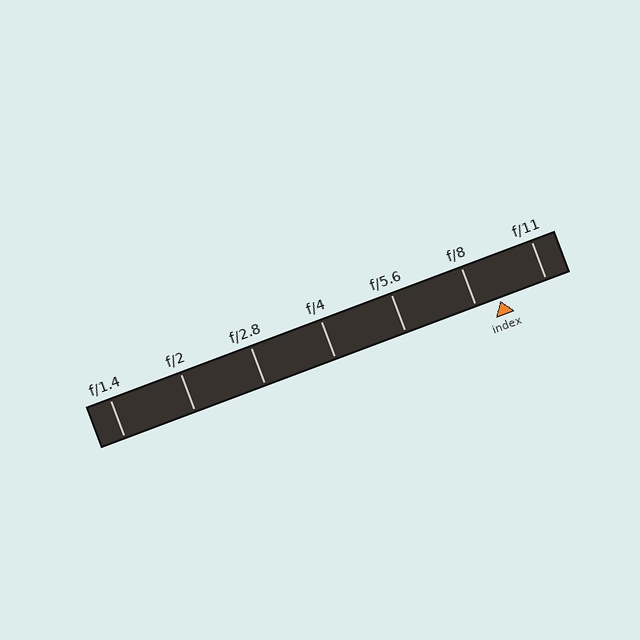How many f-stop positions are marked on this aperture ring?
There are 7 f-stop positions marked.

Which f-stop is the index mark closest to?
The index mark is closest to f/8.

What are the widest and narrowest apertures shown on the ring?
The widest aperture shown is f/1.4 and the narrowest is f/11.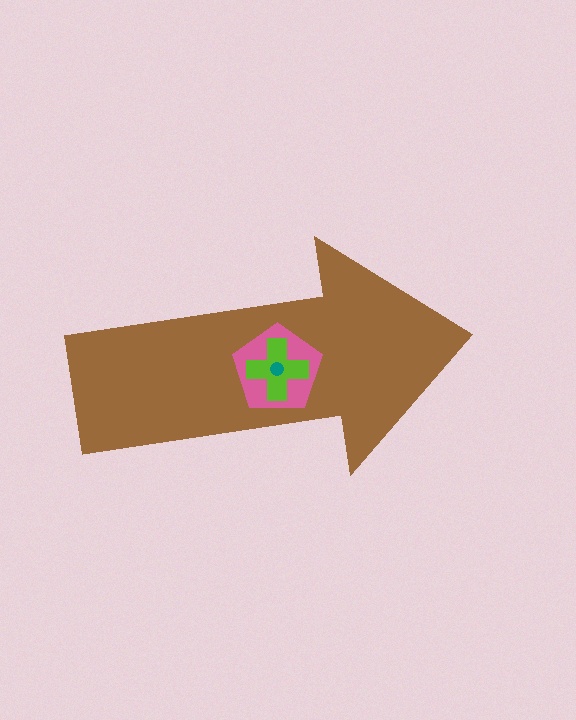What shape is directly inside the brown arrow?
The pink pentagon.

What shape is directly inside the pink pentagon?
The lime cross.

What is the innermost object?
The teal circle.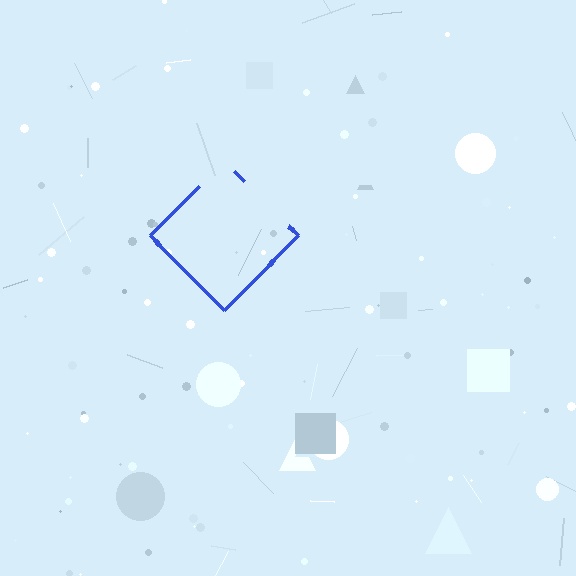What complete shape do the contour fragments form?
The contour fragments form a diamond.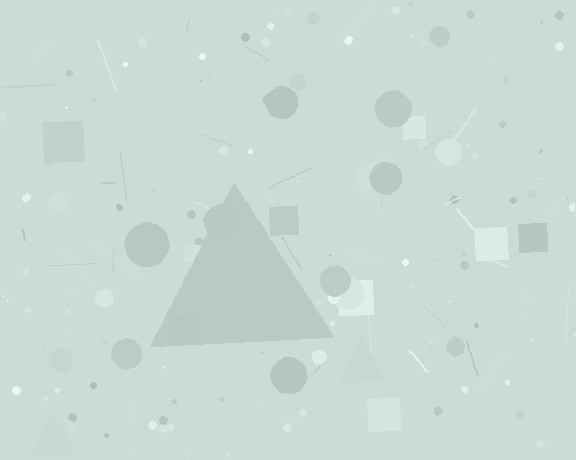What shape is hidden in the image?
A triangle is hidden in the image.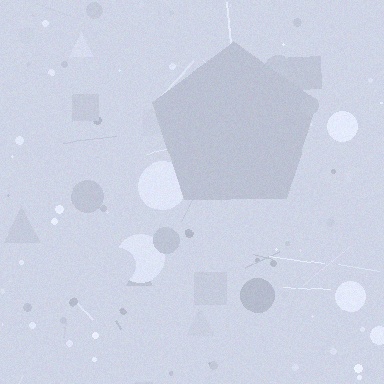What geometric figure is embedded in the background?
A pentagon is embedded in the background.